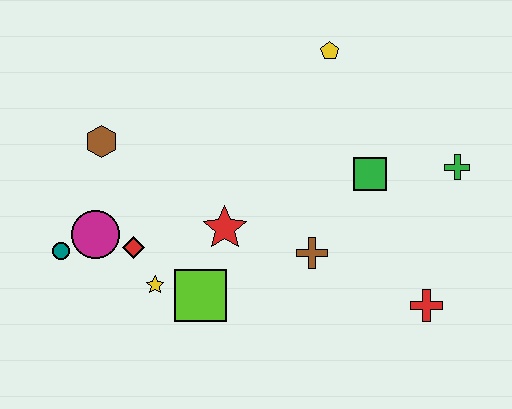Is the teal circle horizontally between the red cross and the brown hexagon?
No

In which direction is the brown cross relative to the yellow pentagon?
The brown cross is below the yellow pentagon.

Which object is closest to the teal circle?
The magenta circle is closest to the teal circle.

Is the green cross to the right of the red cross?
Yes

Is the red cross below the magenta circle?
Yes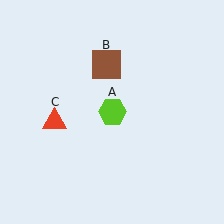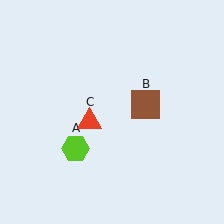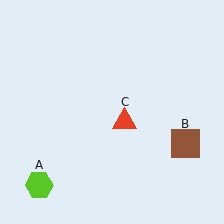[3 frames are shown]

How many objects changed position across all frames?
3 objects changed position: lime hexagon (object A), brown square (object B), red triangle (object C).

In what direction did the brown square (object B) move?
The brown square (object B) moved down and to the right.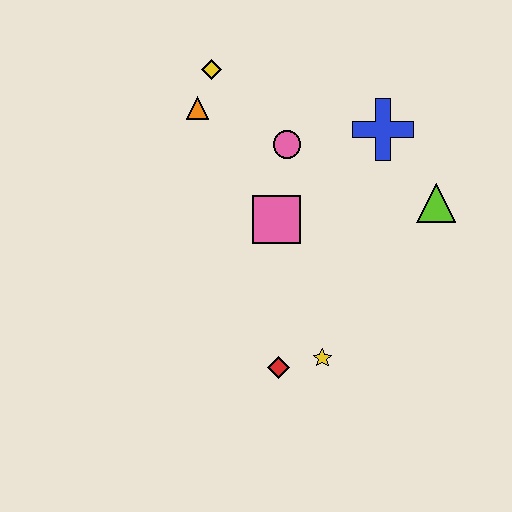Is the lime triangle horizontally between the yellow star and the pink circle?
No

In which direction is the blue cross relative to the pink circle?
The blue cross is to the right of the pink circle.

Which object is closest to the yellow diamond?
The orange triangle is closest to the yellow diamond.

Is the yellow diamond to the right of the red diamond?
No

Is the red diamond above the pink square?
No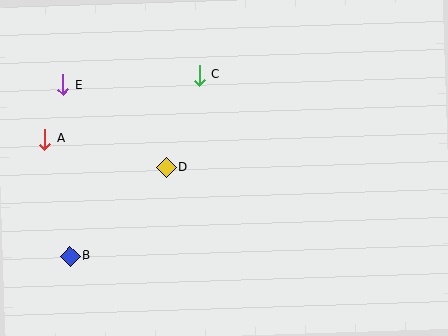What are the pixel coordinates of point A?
Point A is at (45, 139).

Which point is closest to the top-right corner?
Point C is closest to the top-right corner.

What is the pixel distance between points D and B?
The distance between D and B is 130 pixels.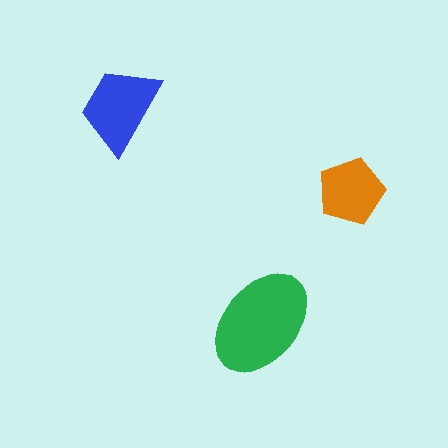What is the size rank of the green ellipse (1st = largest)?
1st.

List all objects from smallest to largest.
The orange pentagon, the blue trapezoid, the green ellipse.